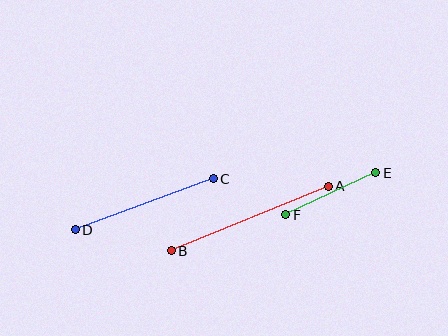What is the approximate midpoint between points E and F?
The midpoint is at approximately (331, 194) pixels.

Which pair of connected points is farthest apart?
Points A and B are farthest apart.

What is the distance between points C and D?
The distance is approximately 147 pixels.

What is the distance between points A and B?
The distance is approximately 170 pixels.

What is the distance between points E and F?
The distance is approximately 99 pixels.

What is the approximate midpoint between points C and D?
The midpoint is at approximately (144, 204) pixels.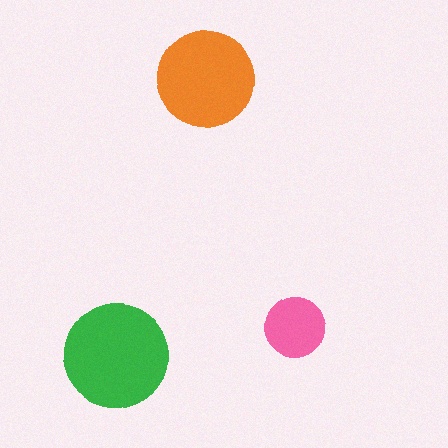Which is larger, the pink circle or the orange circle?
The orange one.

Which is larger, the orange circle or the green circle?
The green one.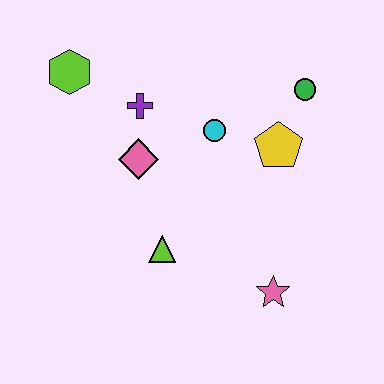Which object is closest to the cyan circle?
The yellow pentagon is closest to the cyan circle.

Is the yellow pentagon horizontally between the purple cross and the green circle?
Yes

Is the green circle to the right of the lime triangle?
Yes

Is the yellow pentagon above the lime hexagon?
No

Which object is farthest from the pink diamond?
The pink star is farthest from the pink diamond.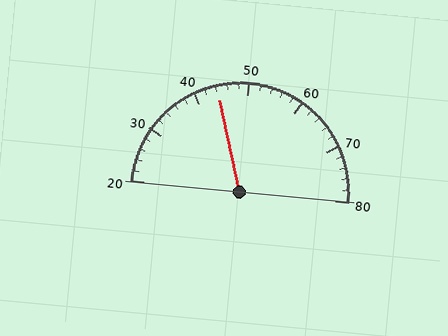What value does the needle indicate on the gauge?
The needle indicates approximately 44.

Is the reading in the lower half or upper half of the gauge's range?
The reading is in the lower half of the range (20 to 80).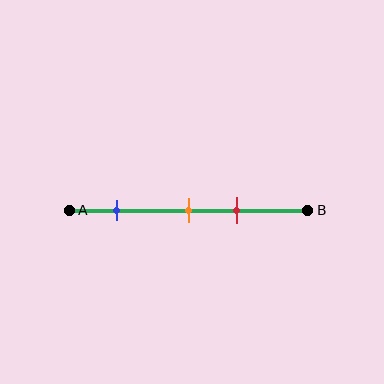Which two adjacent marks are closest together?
The orange and red marks are the closest adjacent pair.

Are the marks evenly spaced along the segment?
No, the marks are not evenly spaced.